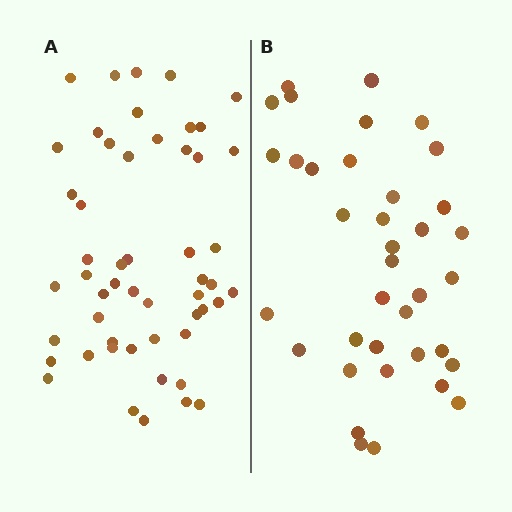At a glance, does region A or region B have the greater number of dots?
Region A (the left region) has more dots.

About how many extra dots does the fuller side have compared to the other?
Region A has approximately 15 more dots than region B.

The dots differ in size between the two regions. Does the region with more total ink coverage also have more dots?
No. Region B has more total ink coverage because its dots are larger, but region A actually contains more individual dots. Total area can be misleading — the number of items is what matters here.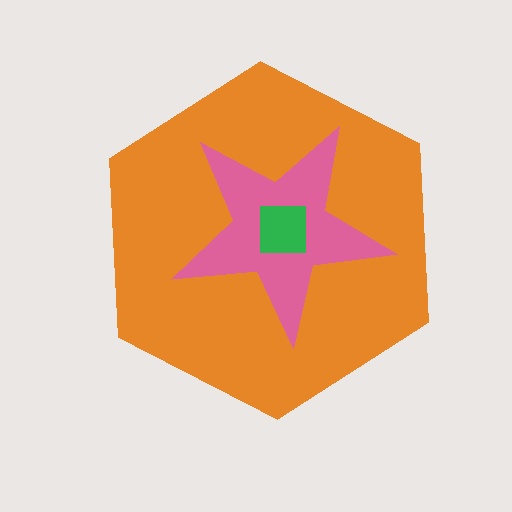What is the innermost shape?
The green square.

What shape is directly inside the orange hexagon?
The pink star.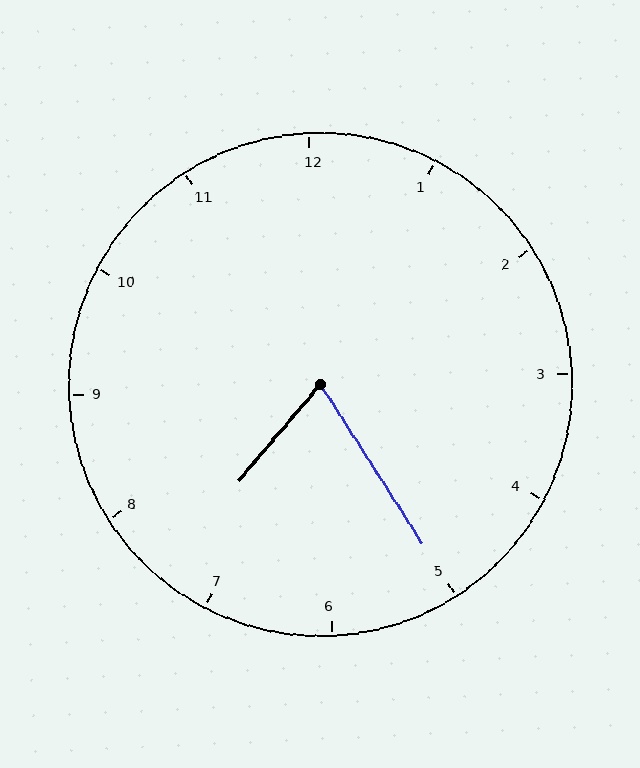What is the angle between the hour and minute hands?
Approximately 72 degrees.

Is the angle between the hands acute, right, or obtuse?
It is acute.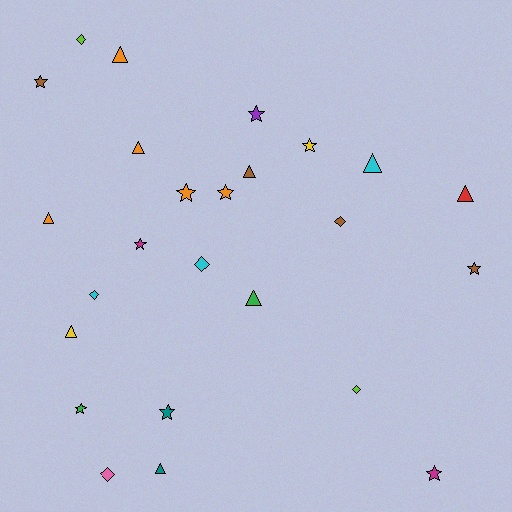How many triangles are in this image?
There are 9 triangles.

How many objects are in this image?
There are 25 objects.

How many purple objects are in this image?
There is 1 purple object.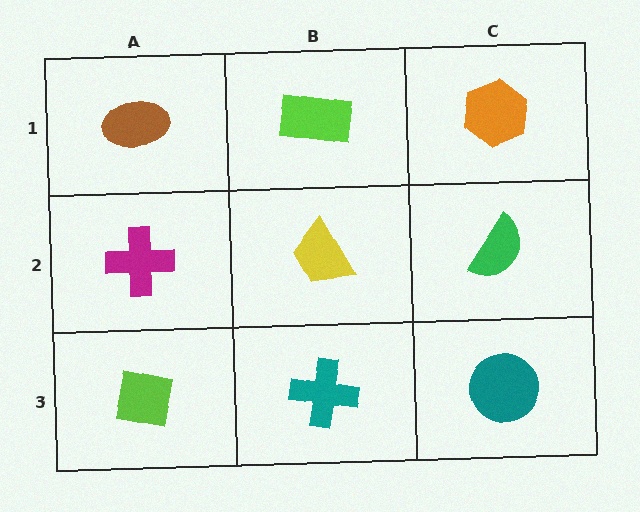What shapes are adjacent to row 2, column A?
A brown ellipse (row 1, column A), a lime square (row 3, column A), a yellow trapezoid (row 2, column B).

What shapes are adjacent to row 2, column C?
An orange hexagon (row 1, column C), a teal circle (row 3, column C), a yellow trapezoid (row 2, column B).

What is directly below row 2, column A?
A lime square.